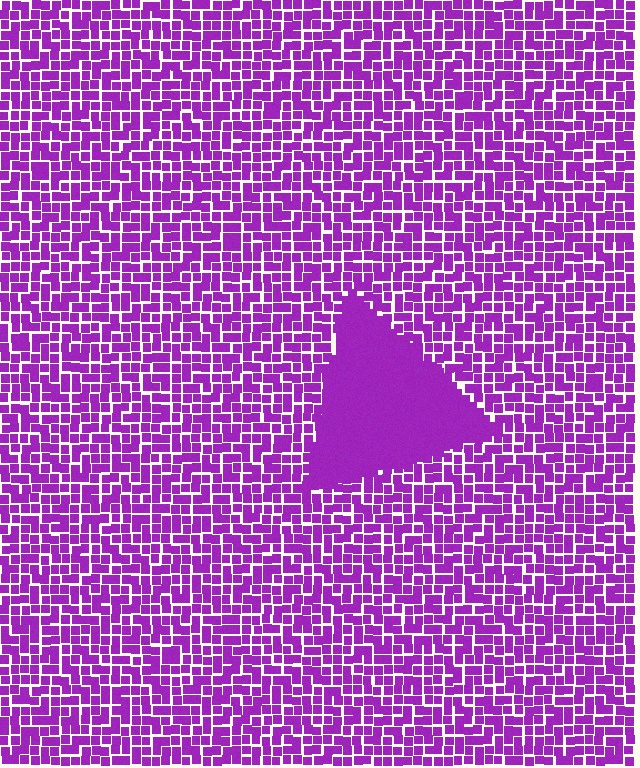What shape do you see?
I see a triangle.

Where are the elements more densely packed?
The elements are more densely packed inside the triangle boundary.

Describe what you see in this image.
The image contains small purple elements arranged at two different densities. A triangle-shaped region is visible where the elements are more densely packed than the surrounding area.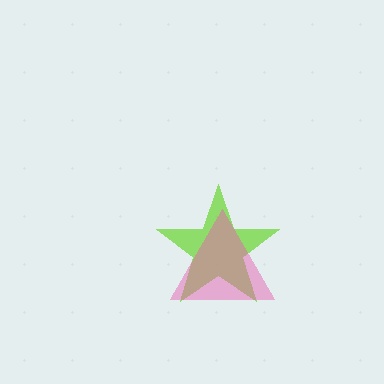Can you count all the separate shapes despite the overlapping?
Yes, there are 2 separate shapes.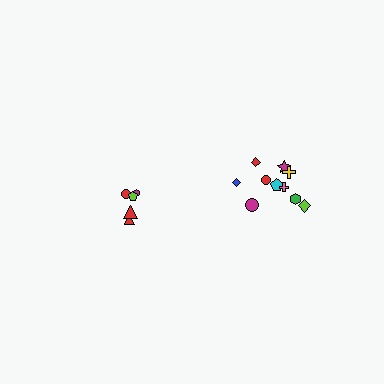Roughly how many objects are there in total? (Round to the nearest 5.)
Roughly 15 objects in total.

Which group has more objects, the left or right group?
The right group.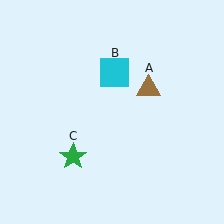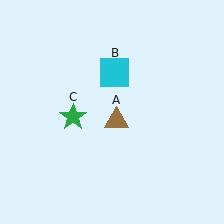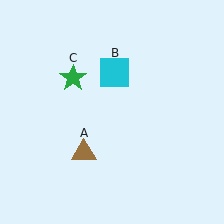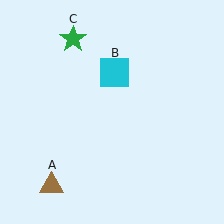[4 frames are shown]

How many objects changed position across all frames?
2 objects changed position: brown triangle (object A), green star (object C).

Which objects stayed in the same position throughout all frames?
Cyan square (object B) remained stationary.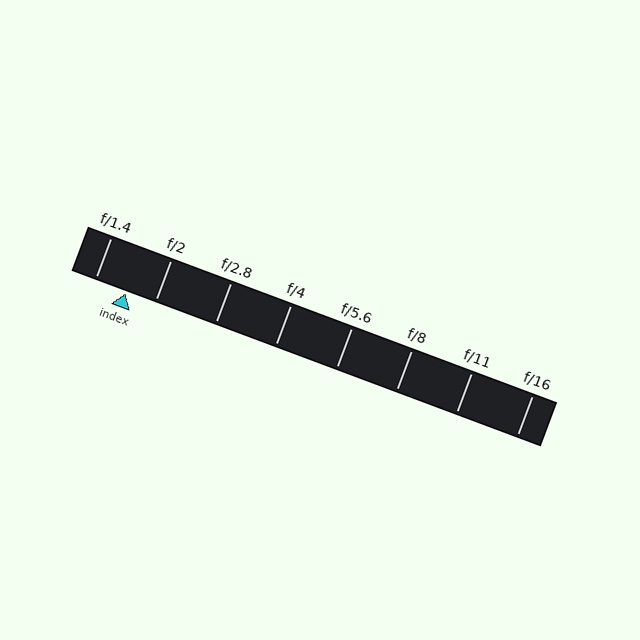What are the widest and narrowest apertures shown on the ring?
The widest aperture shown is f/1.4 and the narrowest is f/16.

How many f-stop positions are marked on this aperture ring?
There are 8 f-stop positions marked.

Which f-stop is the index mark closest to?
The index mark is closest to f/2.